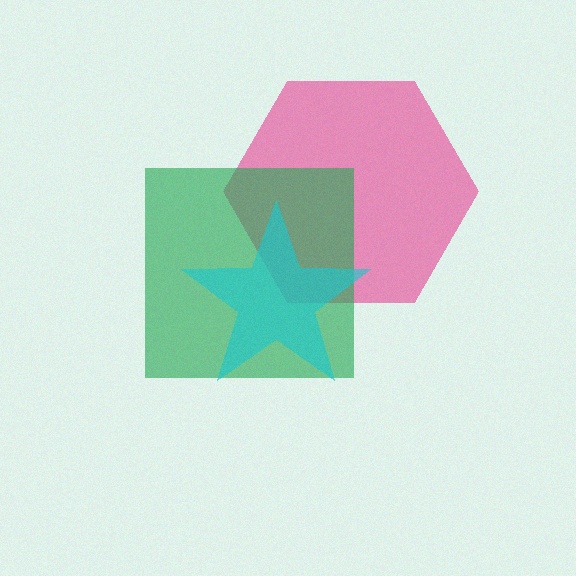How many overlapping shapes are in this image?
There are 3 overlapping shapes in the image.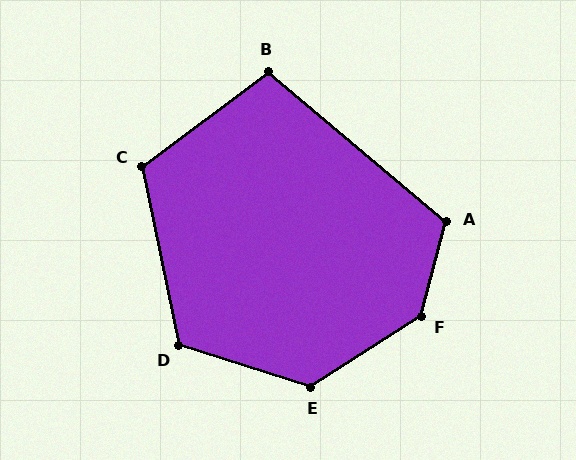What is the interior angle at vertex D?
Approximately 119 degrees (obtuse).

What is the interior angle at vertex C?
Approximately 115 degrees (obtuse).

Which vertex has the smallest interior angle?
B, at approximately 103 degrees.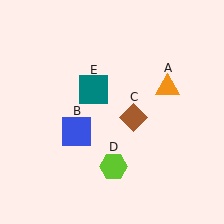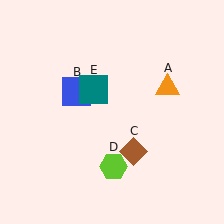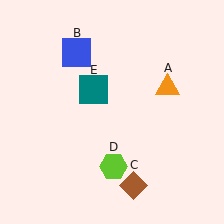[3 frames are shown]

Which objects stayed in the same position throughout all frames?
Orange triangle (object A) and lime hexagon (object D) and teal square (object E) remained stationary.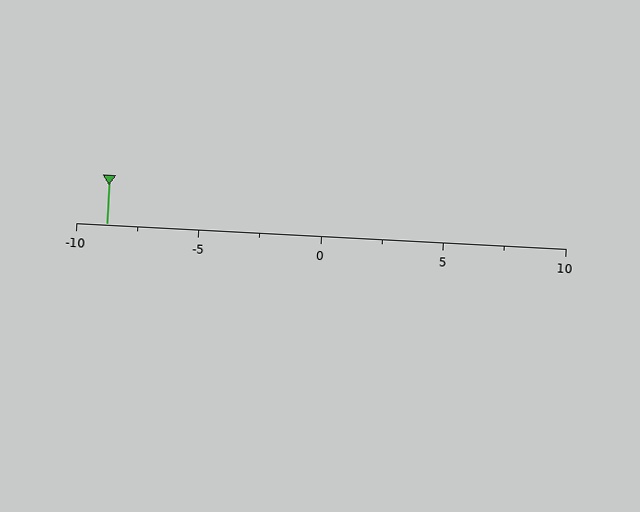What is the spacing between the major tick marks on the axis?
The major ticks are spaced 5 apart.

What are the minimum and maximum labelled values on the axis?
The axis runs from -10 to 10.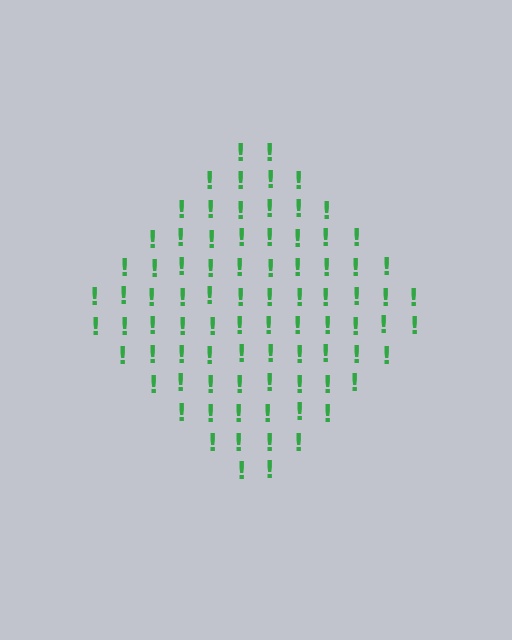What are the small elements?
The small elements are exclamation marks.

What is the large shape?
The large shape is a diamond.